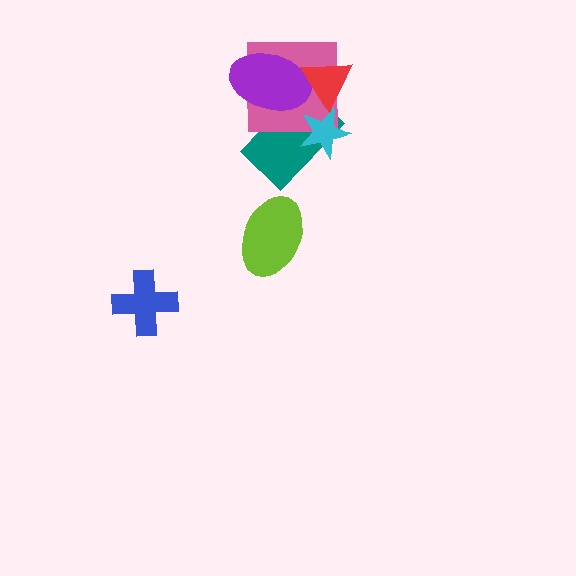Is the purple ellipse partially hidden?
Yes, it is partially covered by another shape.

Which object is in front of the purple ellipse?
The red triangle is in front of the purple ellipse.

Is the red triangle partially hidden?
No, no other shape covers it.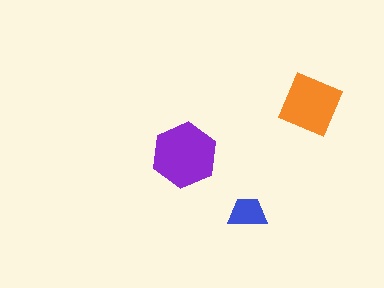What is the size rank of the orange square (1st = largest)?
2nd.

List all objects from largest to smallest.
The purple hexagon, the orange square, the blue trapezoid.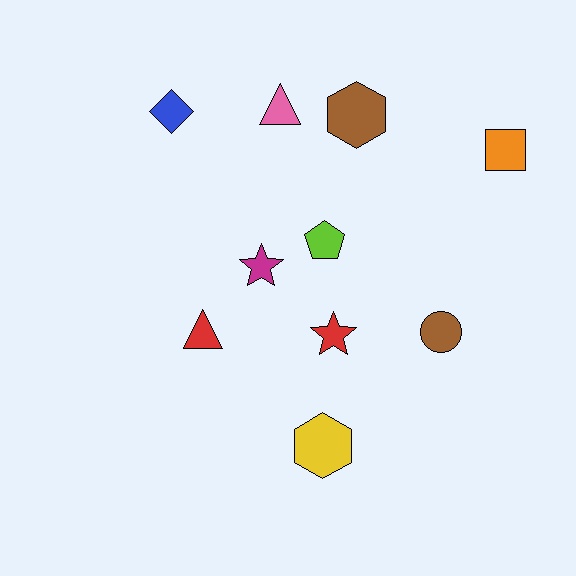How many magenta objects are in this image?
There is 1 magenta object.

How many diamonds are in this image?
There is 1 diamond.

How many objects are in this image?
There are 10 objects.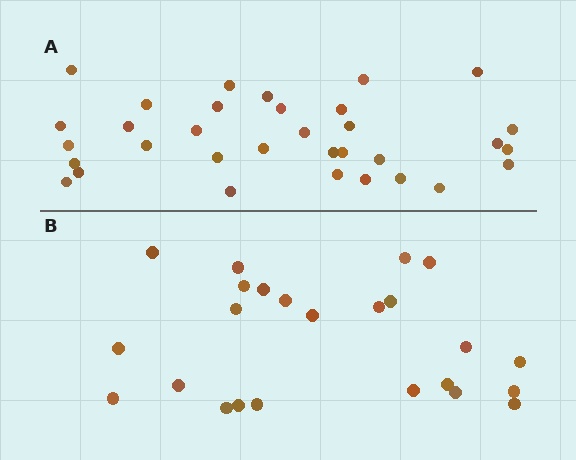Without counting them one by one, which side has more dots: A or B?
Region A (the top region) has more dots.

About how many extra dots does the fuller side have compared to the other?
Region A has roughly 8 or so more dots than region B.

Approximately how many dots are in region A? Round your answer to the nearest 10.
About 30 dots. (The exact count is 33, which rounds to 30.)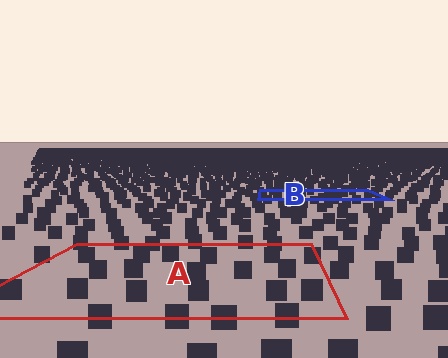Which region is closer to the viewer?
Region A is closer. The texture elements there are larger and more spread out.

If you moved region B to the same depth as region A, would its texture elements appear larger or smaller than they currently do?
They would appear larger. At a closer depth, the same texture elements are projected at a bigger on-screen size.